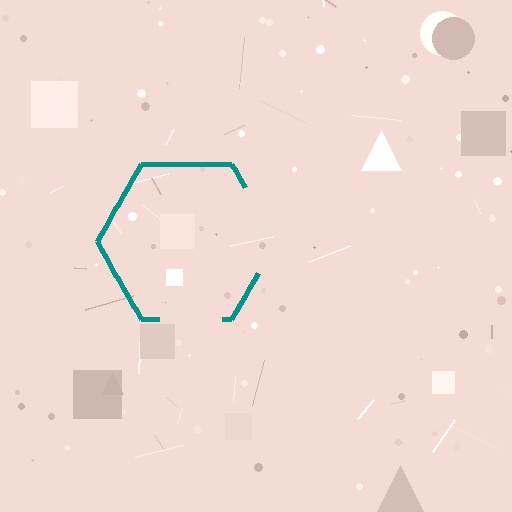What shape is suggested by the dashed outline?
The dashed outline suggests a hexagon.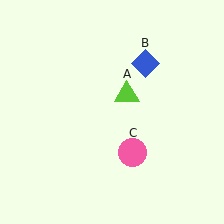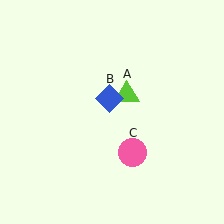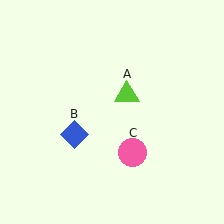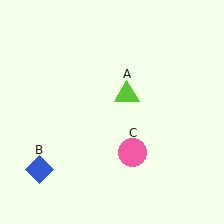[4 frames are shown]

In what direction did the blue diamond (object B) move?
The blue diamond (object B) moved down and to the left.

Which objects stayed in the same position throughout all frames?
Lime triangle (object A) and pink circle (object C) remained stationary.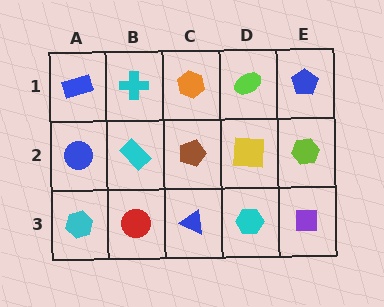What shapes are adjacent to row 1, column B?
A cyan rectangle (row 2, column B), a blue rectangle (row 1, column A), an orange hexagon (row 1, column C).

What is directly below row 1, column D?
A yellow square.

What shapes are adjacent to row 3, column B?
A cyan rectangle (row 2, column B), a cyan hexagon (row 3, column A), a blue triangle (row 3, column C).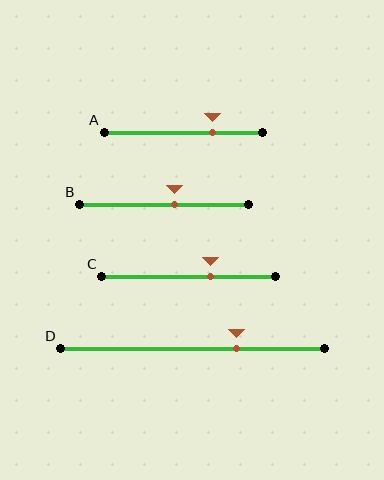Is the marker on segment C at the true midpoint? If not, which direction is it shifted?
No, the marker on segment C is shifted to the right by about 13% of the segment length.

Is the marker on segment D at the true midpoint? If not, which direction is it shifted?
No, the marker on segment D is shifted to the right by about 17% of the segment length.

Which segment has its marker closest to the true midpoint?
Segment B has its marker closest to the true midpoint.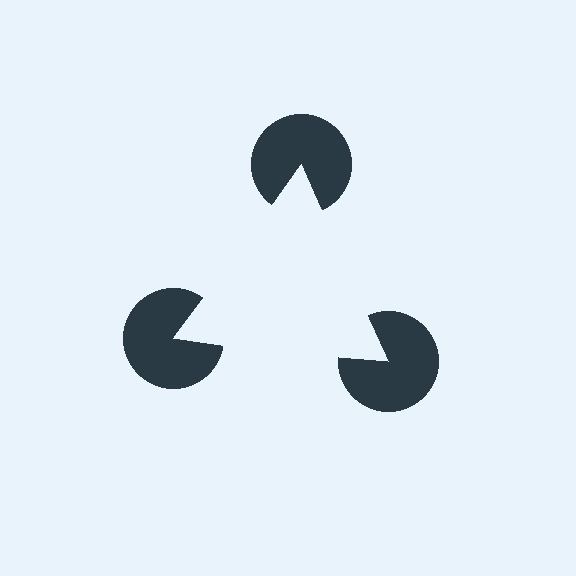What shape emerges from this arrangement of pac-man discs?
An illusory triangle — its edges are inferred from the aligned wedge cuts in the pac-man discs, not physically drawn.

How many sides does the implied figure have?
3 sides.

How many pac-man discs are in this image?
There are 3 — one at each vertex of the illusory triangle.